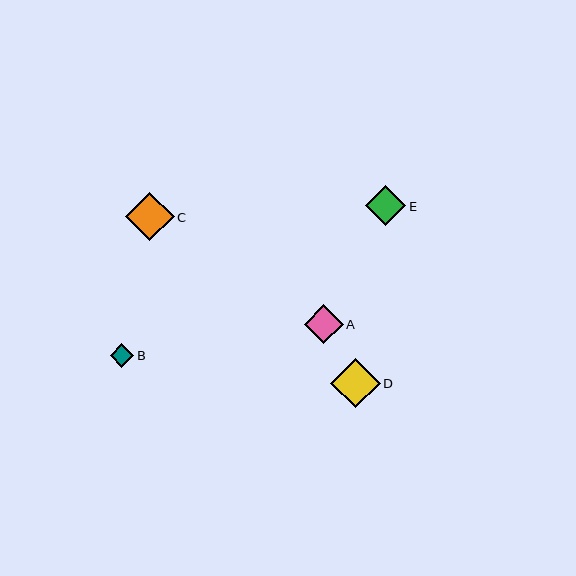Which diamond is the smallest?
Diamond B is the smallest with a size of approximately 24 pixels.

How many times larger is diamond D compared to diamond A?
Diamond D is approximately 1.3 times the size of diamond A.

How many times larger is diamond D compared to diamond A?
Diamond D is approximately 1.3 times the size of diamond A.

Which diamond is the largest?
Diamond D is the largest with a size of approximately 49 pixels.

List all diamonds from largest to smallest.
From largest to smallest: D, C, E, A, B.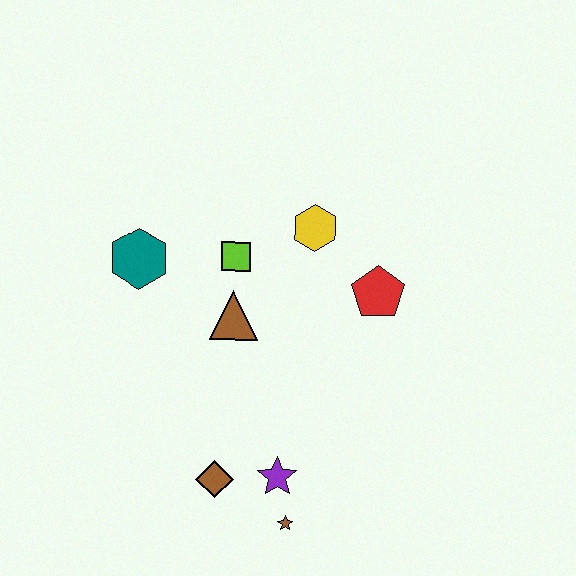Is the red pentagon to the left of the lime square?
No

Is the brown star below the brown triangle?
Yes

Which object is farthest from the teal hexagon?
The brown star is farthest from the teal hexagon.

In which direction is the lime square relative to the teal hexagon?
The lime square is to the right of the teal hexagon.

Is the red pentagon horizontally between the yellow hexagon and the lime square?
No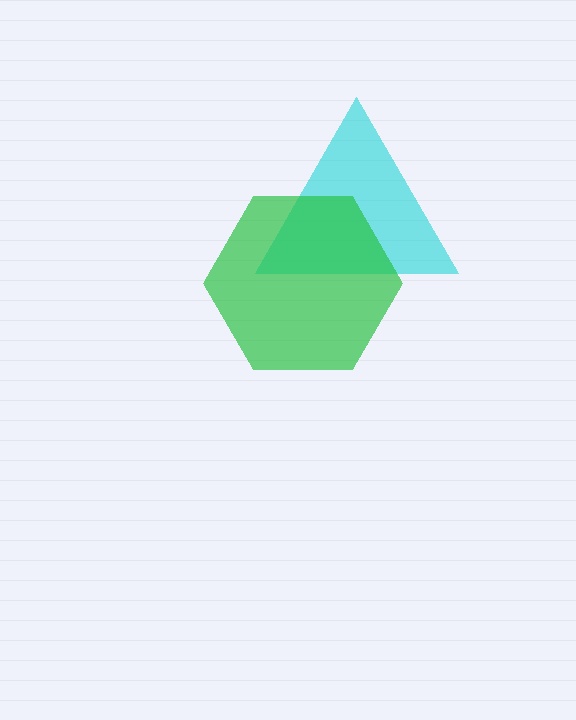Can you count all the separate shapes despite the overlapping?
Yes, there are 2 separate shapes.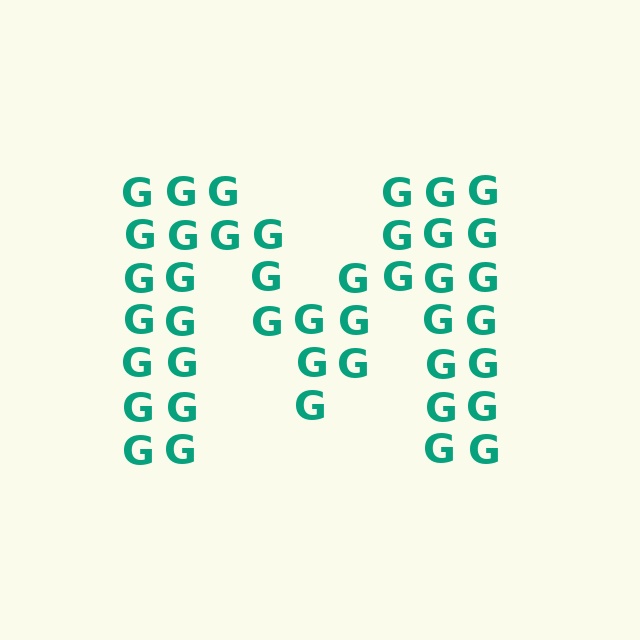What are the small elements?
The small elements are letter G's.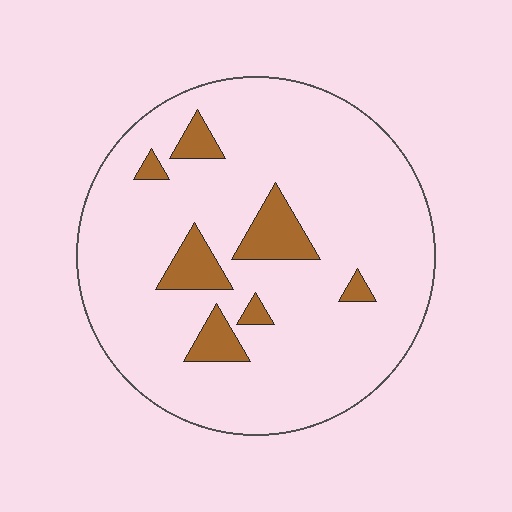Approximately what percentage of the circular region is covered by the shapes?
Approximately 10%.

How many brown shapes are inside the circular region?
7.